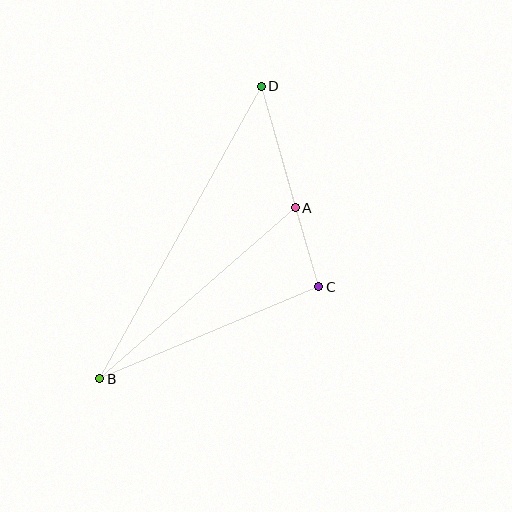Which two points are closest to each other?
Points A and C are closest to each other.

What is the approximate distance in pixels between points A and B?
The distance between A and B is approximately 260 pixels.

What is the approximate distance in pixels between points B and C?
The distance between B and C is approximately 237 pixels.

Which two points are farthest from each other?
Points B and D are farthest from each other.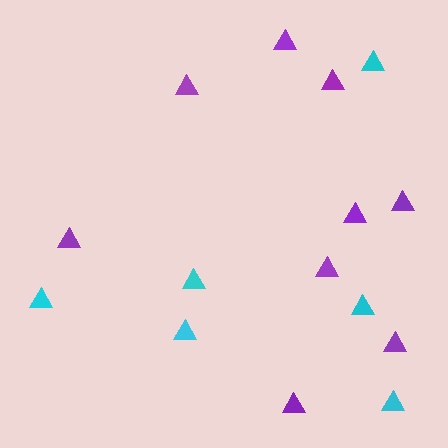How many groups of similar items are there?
There are 2 groups: one group of purple triangles (9) and one group of cyan triangles (6).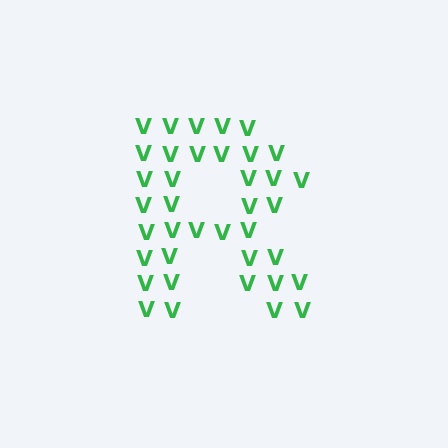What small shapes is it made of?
It is made of small letter V's.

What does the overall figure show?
The overall figure shows the letter R.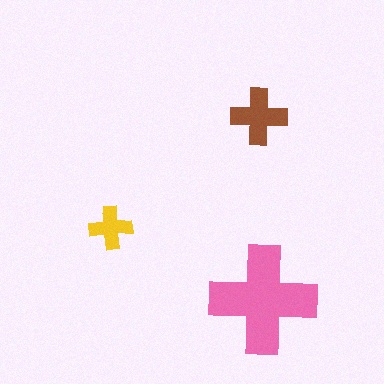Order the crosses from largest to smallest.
the pink one, the brown one, the yellow one.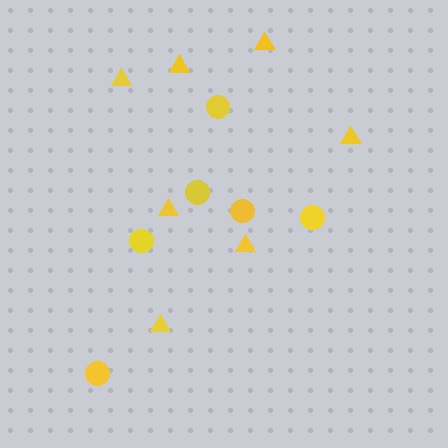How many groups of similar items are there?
There are 2 groups: one group of triangles (7) and one group of circles (6).